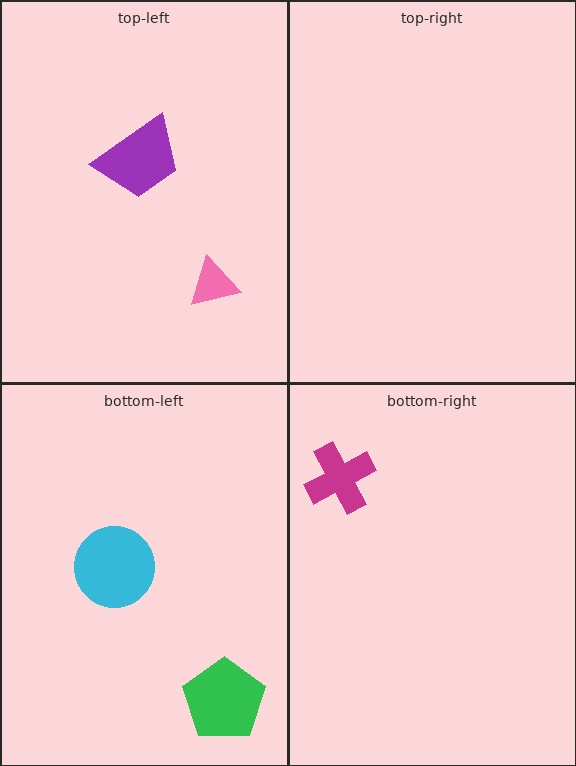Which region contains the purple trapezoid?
The top-left region.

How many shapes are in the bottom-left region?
2.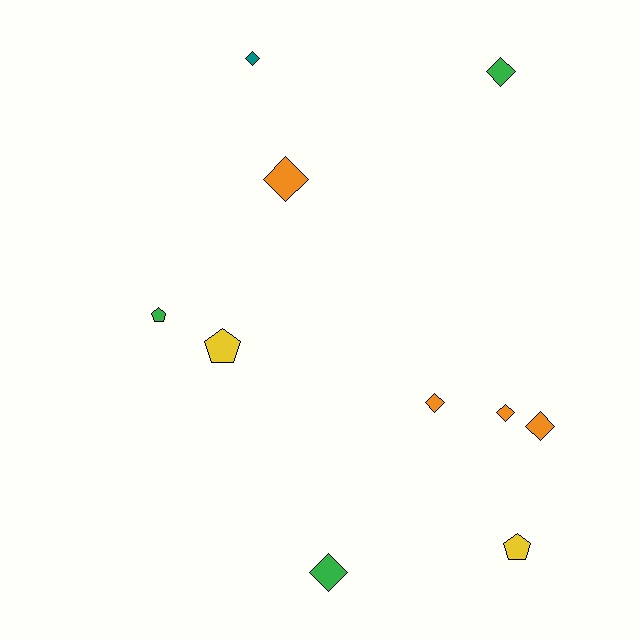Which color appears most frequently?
Orange, with 4 objects.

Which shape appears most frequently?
Diamond, with 7 objects.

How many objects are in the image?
There are 10 objects.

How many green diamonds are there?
There are 2 green diamonds.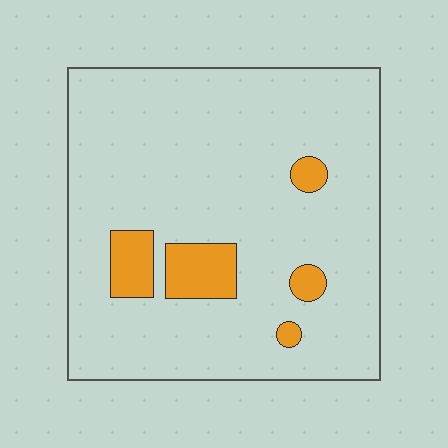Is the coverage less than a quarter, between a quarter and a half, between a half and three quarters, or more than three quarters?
Less than a quarter.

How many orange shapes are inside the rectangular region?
5.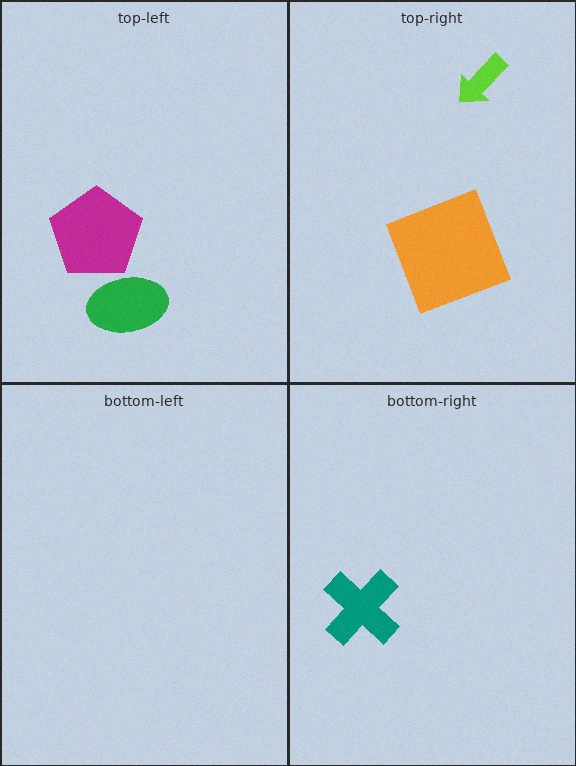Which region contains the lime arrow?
The top-right region.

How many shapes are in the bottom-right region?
1.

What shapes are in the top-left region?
The magenta pentagon, the green ellipse.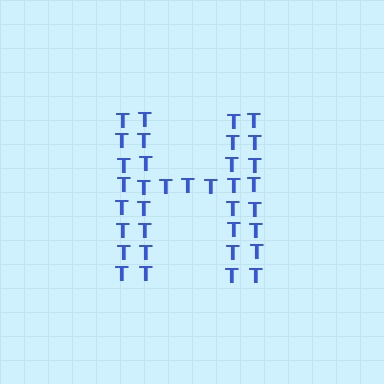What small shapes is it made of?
It is made of small letter T's.